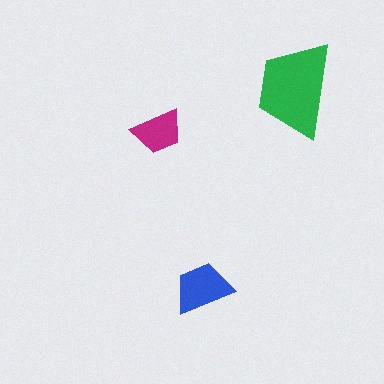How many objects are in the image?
There are 3 objects in the image.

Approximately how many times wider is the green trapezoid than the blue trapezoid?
About 1.5 times wider.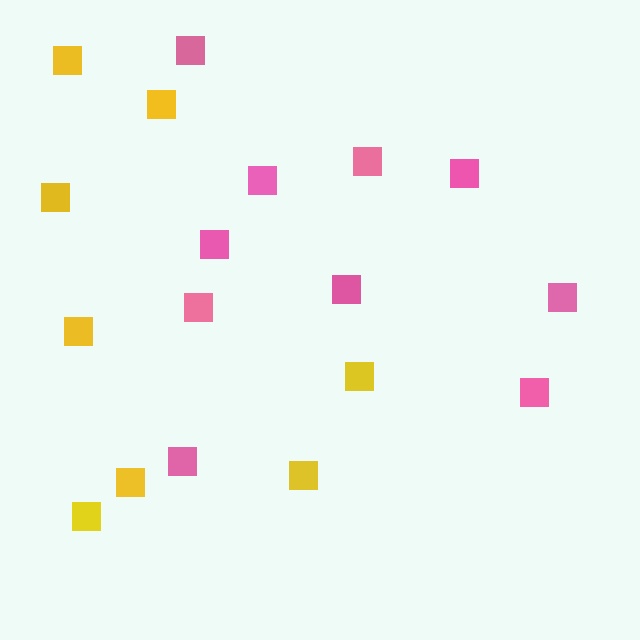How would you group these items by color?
There are 2 groups: one group of pink squares (10) and one group of yellow squares (8).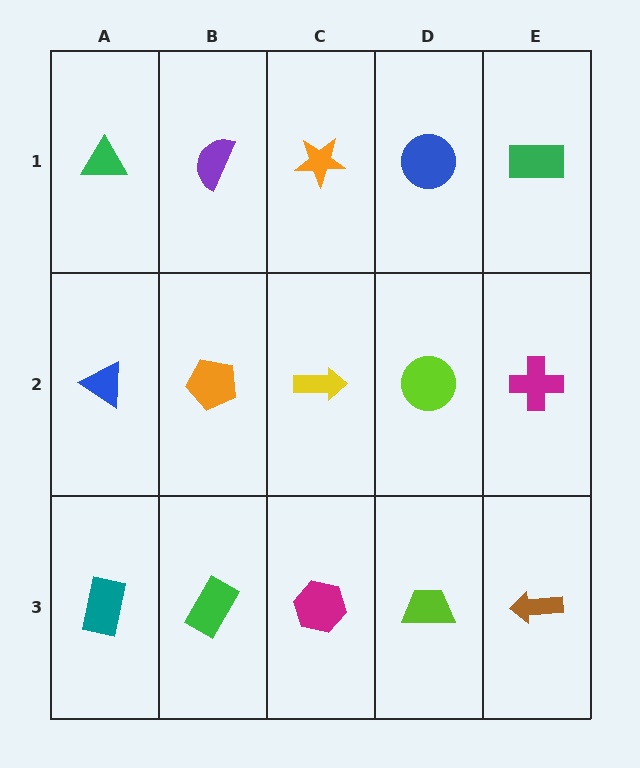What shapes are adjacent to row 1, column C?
A yellow arrow (row 2, column C), a purple semicircle (row 1, column B), a blue circle (row 1, column D).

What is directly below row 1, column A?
A blue triangle.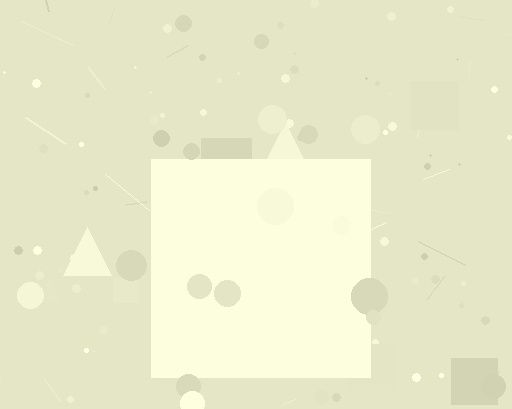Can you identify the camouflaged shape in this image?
The camouflaged shape is a square.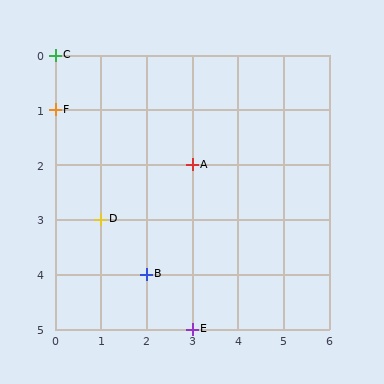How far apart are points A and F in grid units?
Points A and F are 3 columns and 1 row apart (about 3.2 grid units diagonally).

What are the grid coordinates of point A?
Point A is at grid coordinates (3, 2).